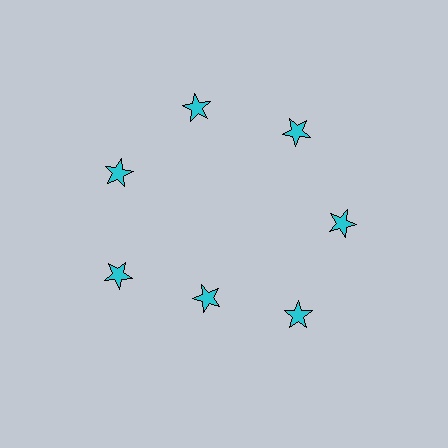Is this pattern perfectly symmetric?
No. The 7 cyan stars are arranged in a ring, but one element near the 6 o'clock position is pulled inward toward the center, breaking the 7-fold rotational symmetry.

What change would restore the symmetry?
The symmetry would be restored by moving it outward, back onto the ring so that all 7 stars sit at equal angles and equal distance from the center.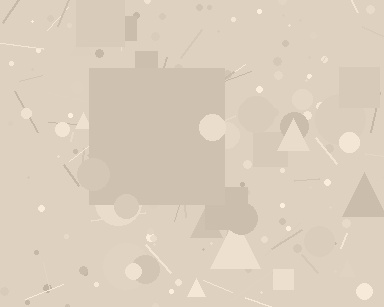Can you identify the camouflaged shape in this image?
The camouflaged shape is a square.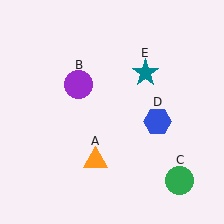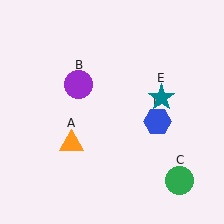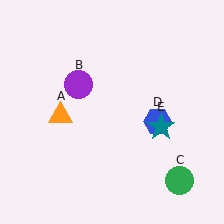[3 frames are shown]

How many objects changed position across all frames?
2 objects changed position: orange triangle (object A), teal star (object E).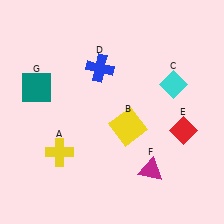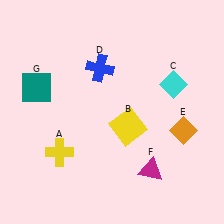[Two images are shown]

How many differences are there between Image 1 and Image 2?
There is 1 difference between the two images.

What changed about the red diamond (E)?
In Image 1, E is red. In Image 2, it changed to orange.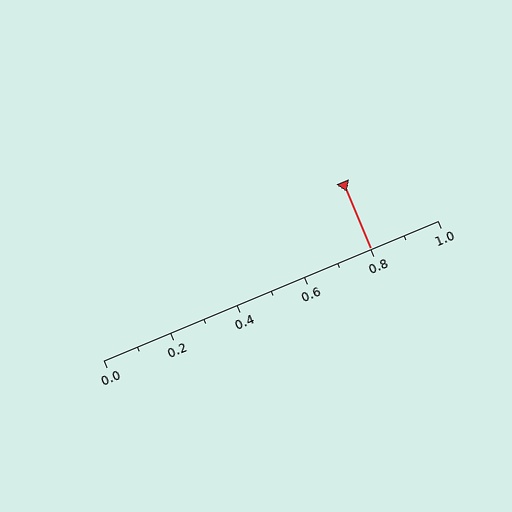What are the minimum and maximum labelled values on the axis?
The axis runs from 0.0 to 1.0.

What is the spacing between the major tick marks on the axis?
The major ticks are spaced 0.2 apart.